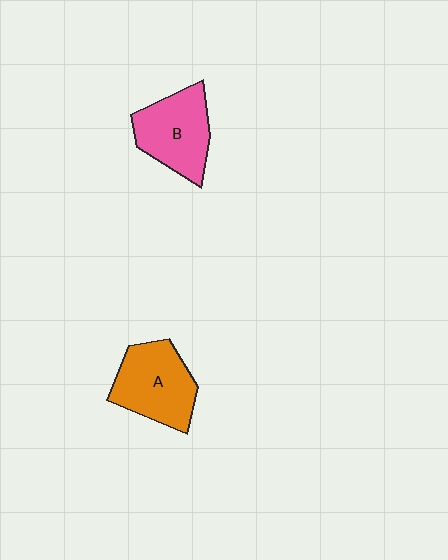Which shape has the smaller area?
Shape B (pink).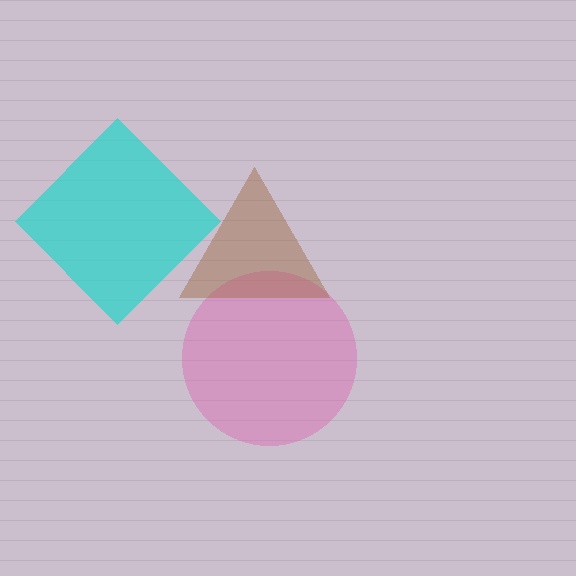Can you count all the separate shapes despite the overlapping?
Yes, there are 3 separate shapes.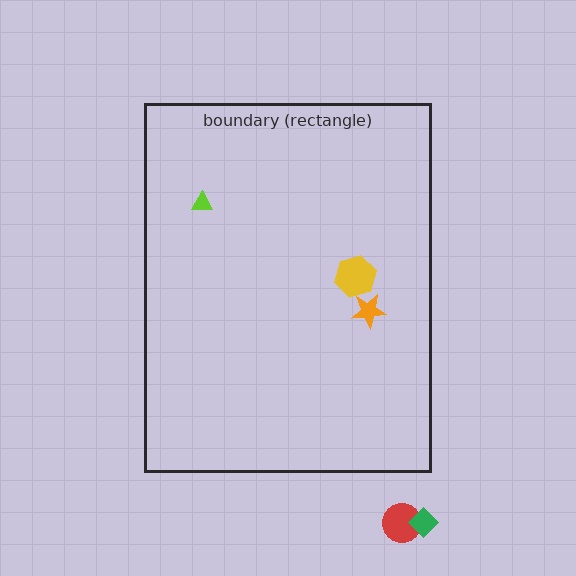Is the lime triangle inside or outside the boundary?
Inside.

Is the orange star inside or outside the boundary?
Inside.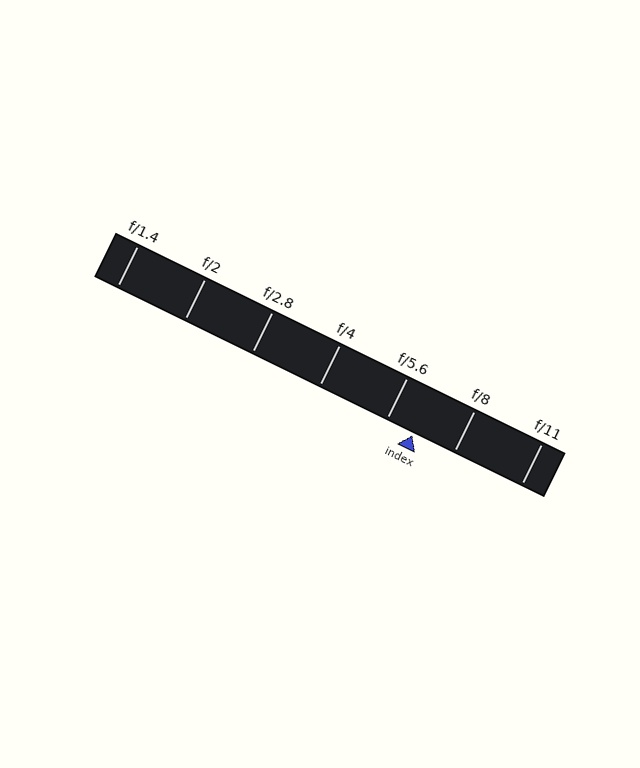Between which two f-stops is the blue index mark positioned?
The index mark is between f/5.6 and f/8.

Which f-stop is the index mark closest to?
The index mark is closest to f/5.6.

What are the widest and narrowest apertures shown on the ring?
The widest aperture shown is f/1.4 and the narrowest is f/11.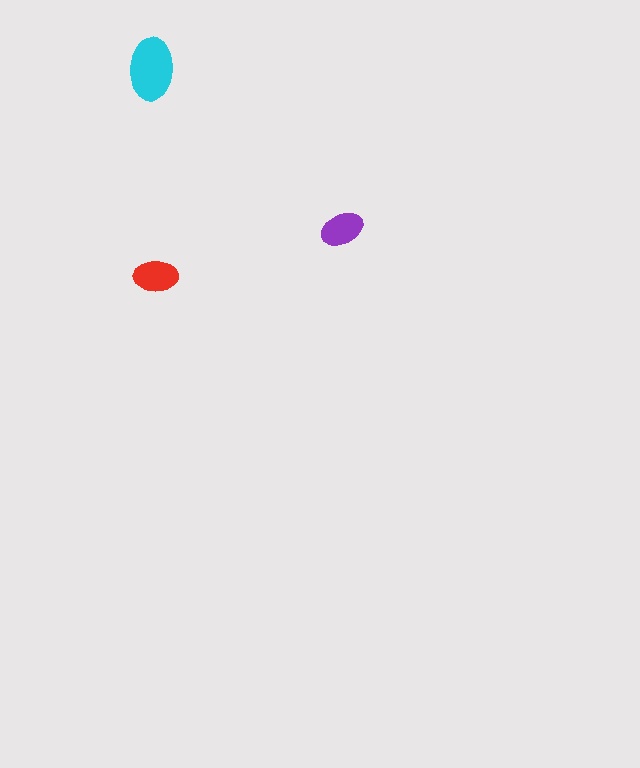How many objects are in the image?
There are 3 objects in the image.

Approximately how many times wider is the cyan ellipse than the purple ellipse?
About 1.5 times wider.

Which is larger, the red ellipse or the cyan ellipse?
The cyan one.